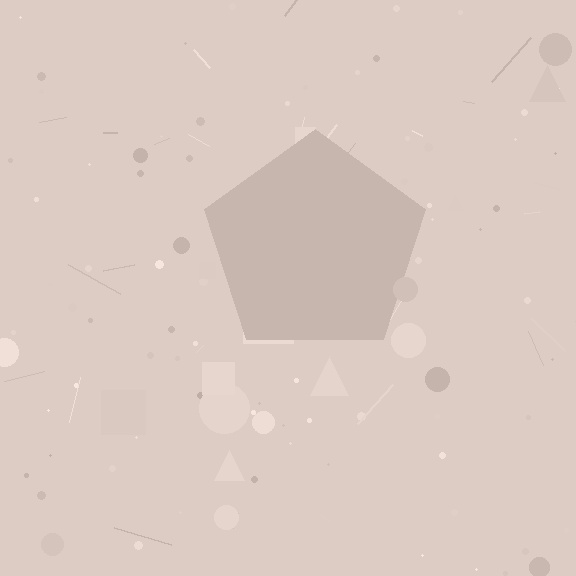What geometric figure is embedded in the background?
A pentagon is embedded in the background.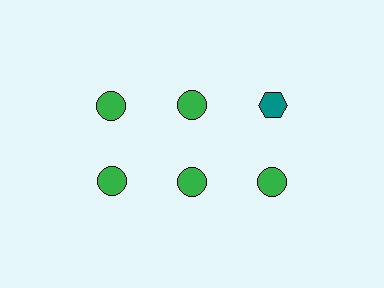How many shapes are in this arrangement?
There are 6 shapes arranged in a grid pattern.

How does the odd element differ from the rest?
It differs in both color (teal instead of green) and shape (hexagon instead of circle).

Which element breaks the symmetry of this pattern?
The teal hexagon in the top row, center column breaks the symmetry. All other shapes are green circles.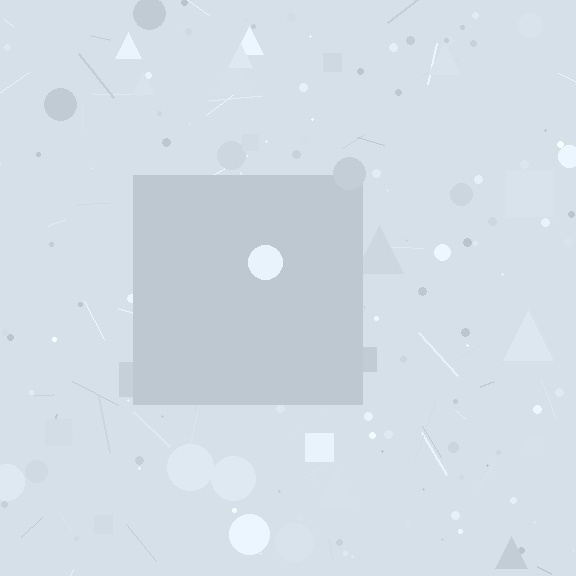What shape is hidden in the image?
A square is hidden in the image.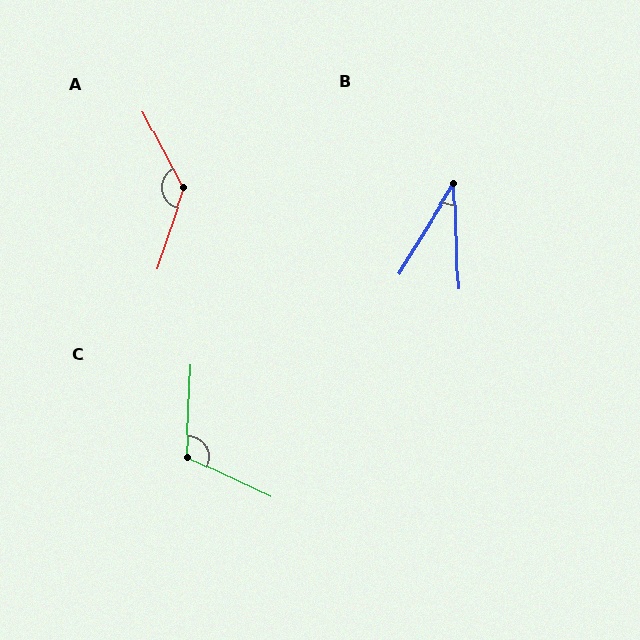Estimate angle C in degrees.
Approximately 113 degrees.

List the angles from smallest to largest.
B (34°), C (113°), A (134°).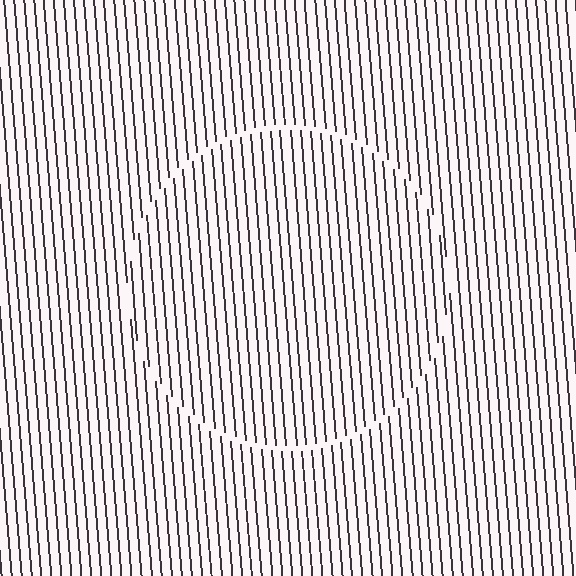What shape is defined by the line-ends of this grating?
An illusory circle. The interior of the shape contains the same grating, shifted by half a period — the contour is defined by the phase discontinuity where line-ends from the inner and outer gratings abut.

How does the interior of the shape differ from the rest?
The interior of the shape contains the same grating, shifted by half a period — the contour is defined by the phase discontinuity where line-ends from the inner and outer gratings abut.